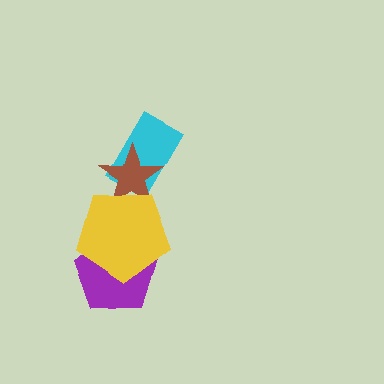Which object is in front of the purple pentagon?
The yellow pentagon is in front of the purple pentagon.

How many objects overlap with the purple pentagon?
1 object overlaps with the purple pentagon.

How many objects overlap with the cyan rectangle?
1 object overlaps with the cyan rectangle.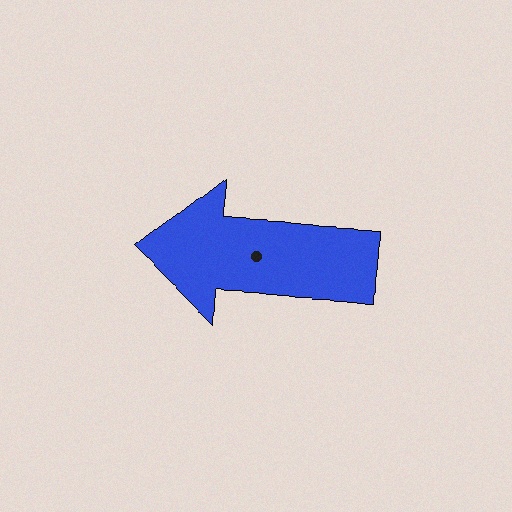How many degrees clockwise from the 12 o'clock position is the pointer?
Approximately 273 degrees.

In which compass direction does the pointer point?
West.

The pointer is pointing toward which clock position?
Roughly 9 o'clock.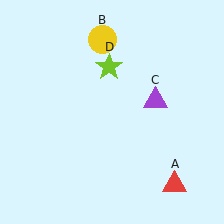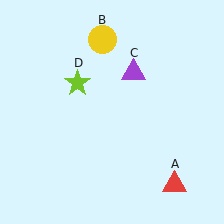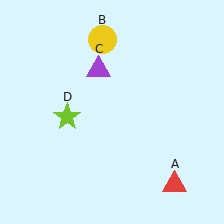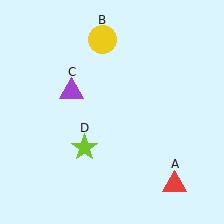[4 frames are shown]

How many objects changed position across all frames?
2 objects changed position: purple triangle (object C), lime star (object D).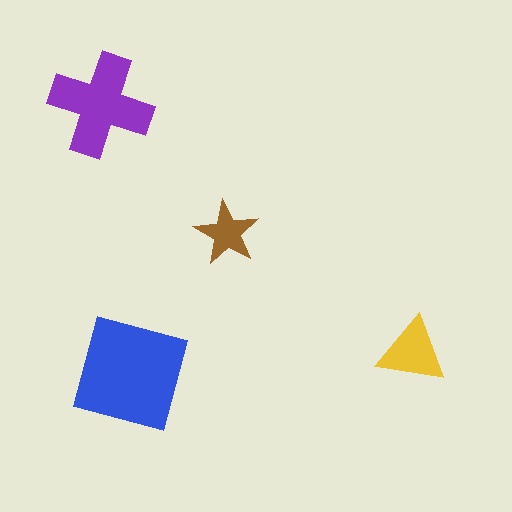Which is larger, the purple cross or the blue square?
The blue square.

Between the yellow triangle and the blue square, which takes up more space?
The blue square.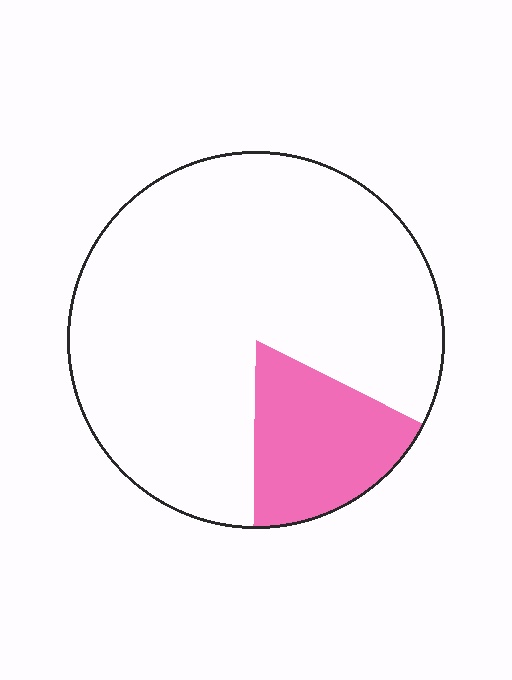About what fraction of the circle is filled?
About one sixth (1/6).